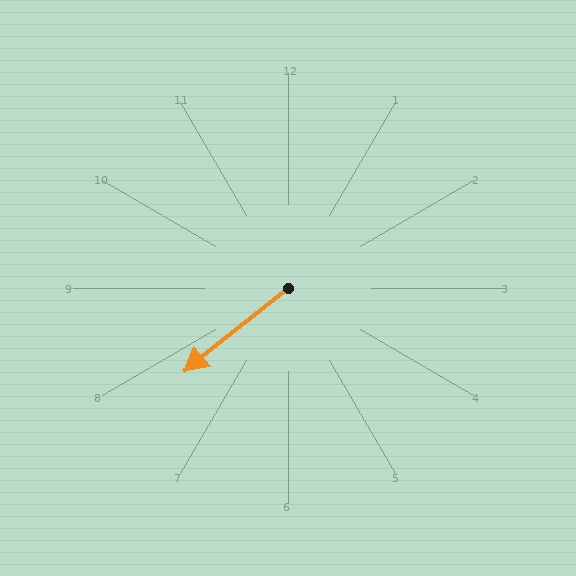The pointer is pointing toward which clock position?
Roughly 8 o'clock.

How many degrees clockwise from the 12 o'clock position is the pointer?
Approximately 231 degrees.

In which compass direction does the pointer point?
Southwest.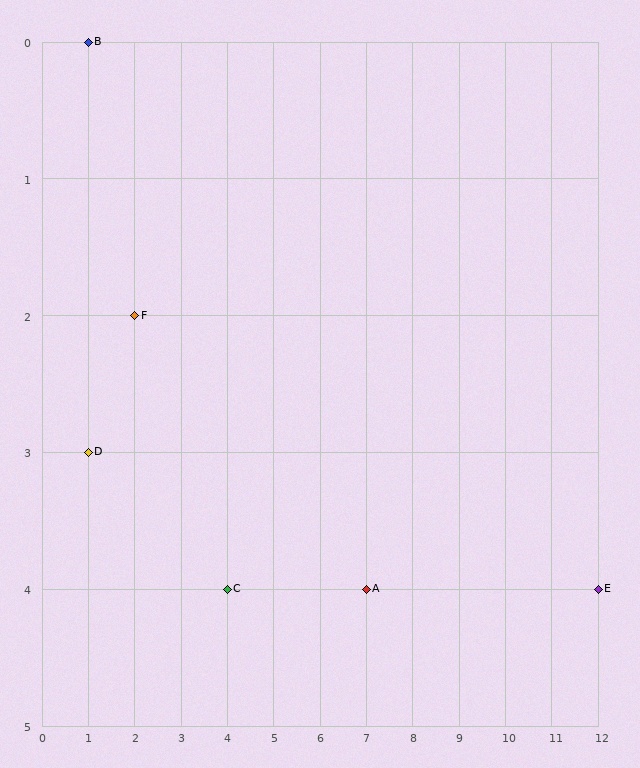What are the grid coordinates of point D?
Point D is at grid coordinates (1, 3).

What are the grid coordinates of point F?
Point F is at grid coordinates (2, 2).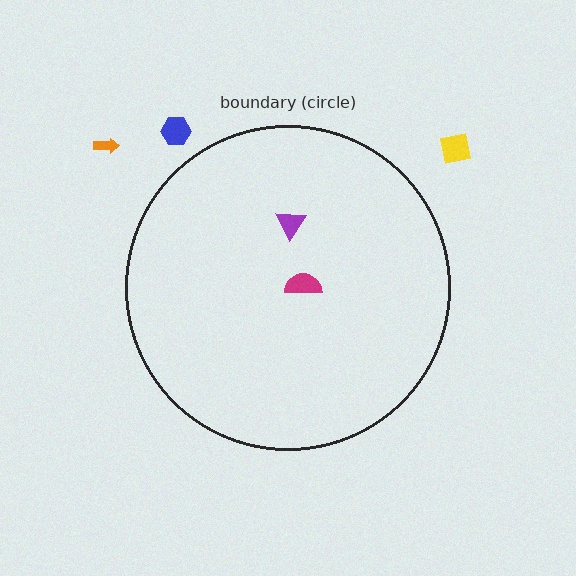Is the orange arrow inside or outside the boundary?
Outside.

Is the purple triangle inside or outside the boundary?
Inside.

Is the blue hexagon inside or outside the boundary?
Outside.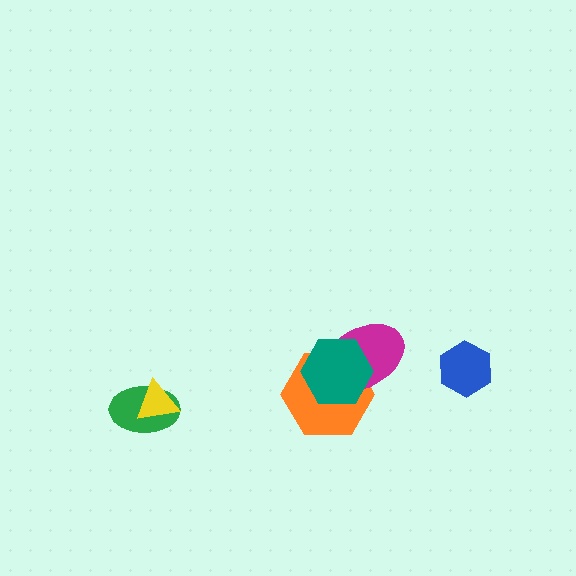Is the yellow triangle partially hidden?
No, no other shape covers it.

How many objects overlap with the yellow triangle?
1 object overlaps with the yellow triangle.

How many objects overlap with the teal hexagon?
2 objects overlap with the teal hexagon.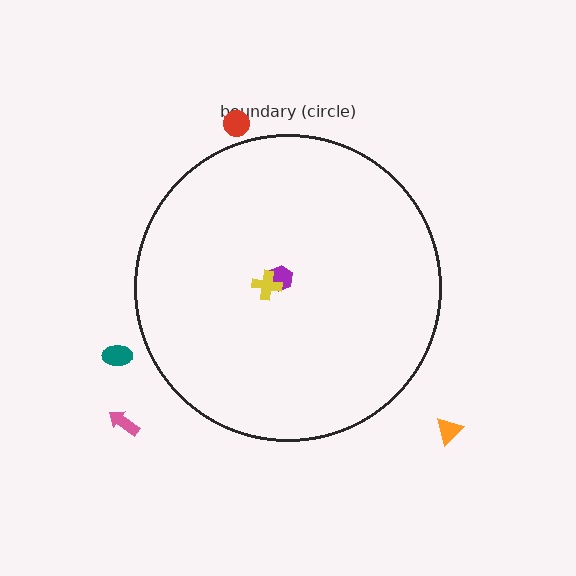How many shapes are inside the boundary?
2 inside, 4 outside.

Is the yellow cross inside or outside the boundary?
Inside.